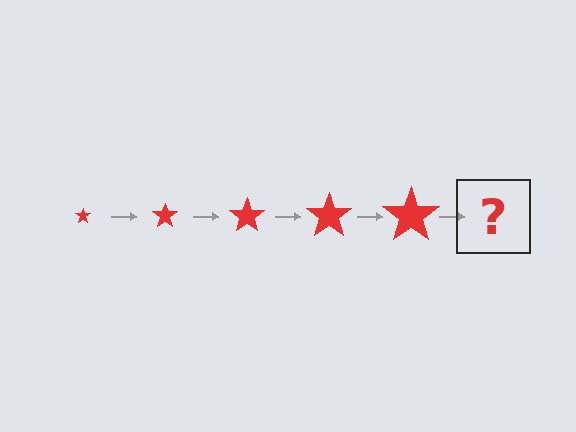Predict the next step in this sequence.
The next step is a red star, larger than the previous one.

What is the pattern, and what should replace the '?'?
The pattern is that the star gets progressively larger each step. The '?' should be a red star, larger than the previous one.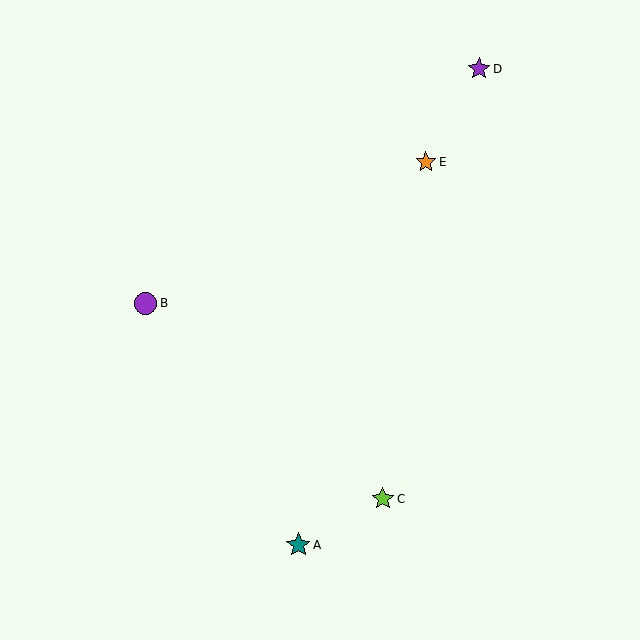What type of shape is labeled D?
Shape D is a purple star.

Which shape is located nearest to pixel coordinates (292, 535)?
The teal star (labeled A) at (298, 545) is nearest to that location.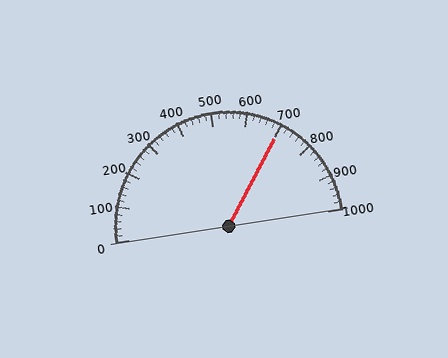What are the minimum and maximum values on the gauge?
The gauge ranges from 0 to 1000.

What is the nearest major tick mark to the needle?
The nearest major tick mark is 700.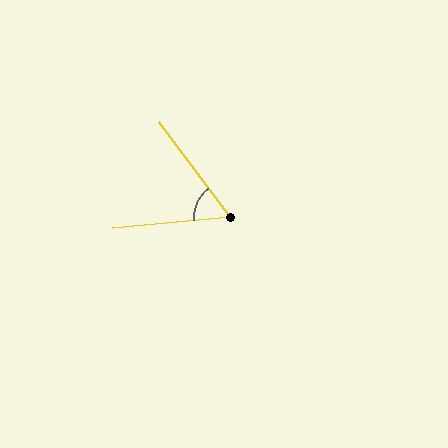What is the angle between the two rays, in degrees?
Approximately 59 degrees.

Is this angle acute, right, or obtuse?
It is acute.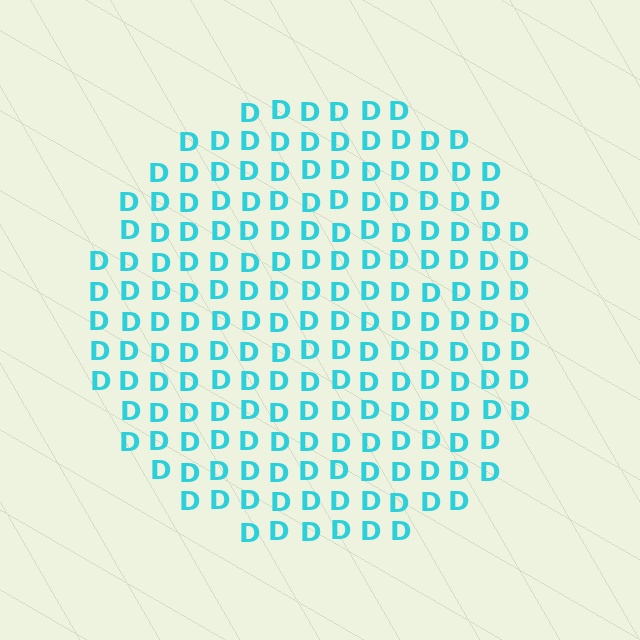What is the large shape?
The large shape is a circle.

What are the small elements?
The small elements are letter D's.